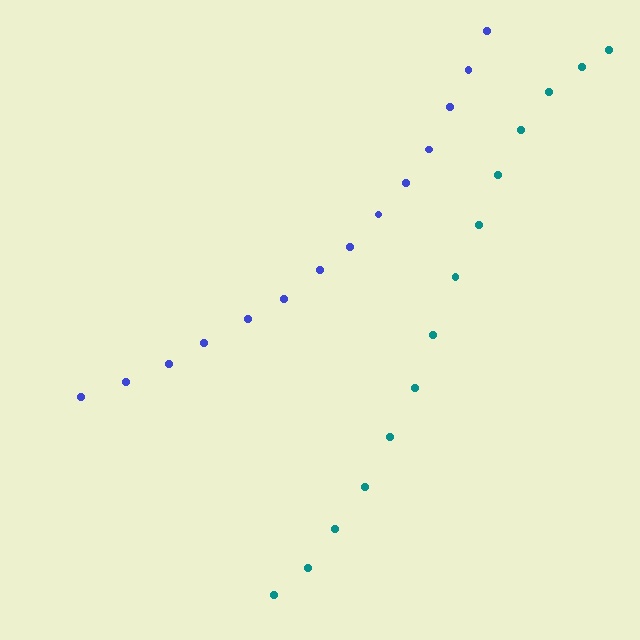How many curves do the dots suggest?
There are 2 distinct paths.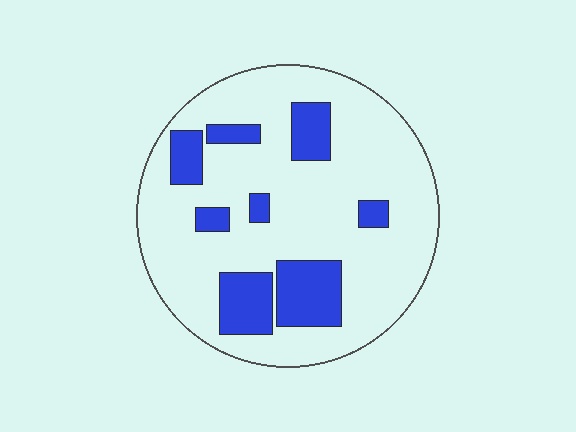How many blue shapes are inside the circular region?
8.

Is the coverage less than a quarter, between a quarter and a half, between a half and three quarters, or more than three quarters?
Less than a quarter.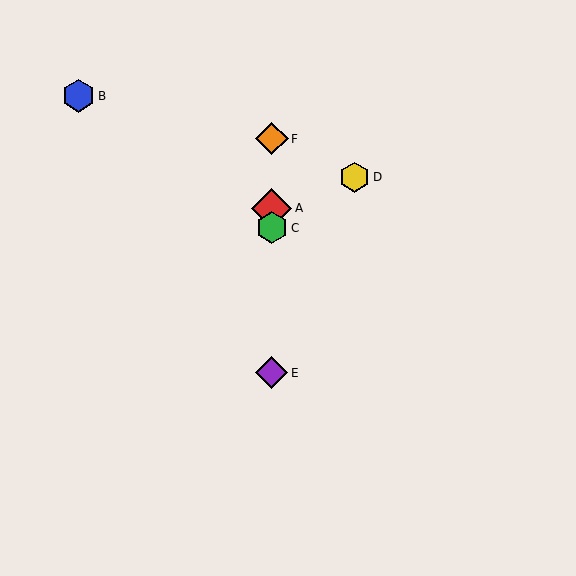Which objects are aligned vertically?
Objects A, C, E, F are aligned vertically.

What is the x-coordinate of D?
Object D is at x≈354.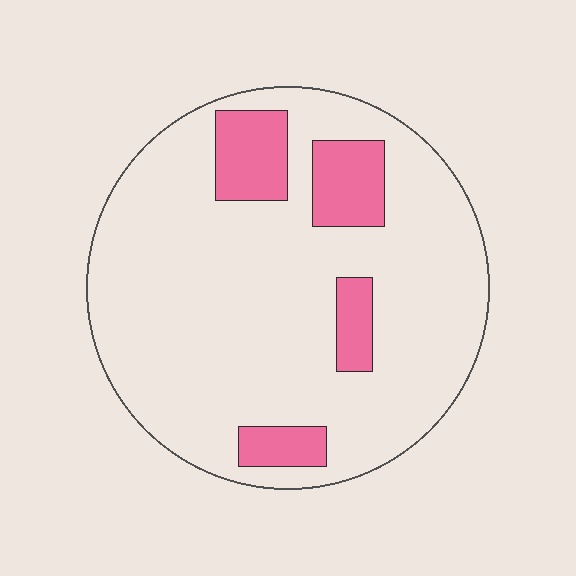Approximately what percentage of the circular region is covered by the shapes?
Approximately 15%.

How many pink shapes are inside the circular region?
4.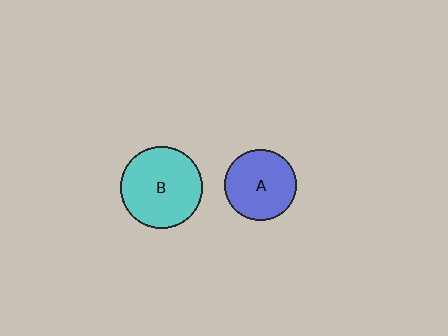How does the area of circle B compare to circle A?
Approximately 1.3 times.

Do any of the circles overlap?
No, none of the circles overlap.